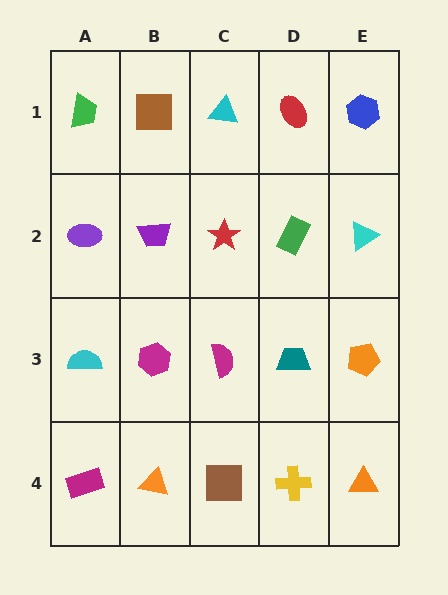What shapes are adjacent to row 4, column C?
A magenta semicircle (row 3, column C), an orange triangle (row 4, column B), a yellow cross (row 4, column D).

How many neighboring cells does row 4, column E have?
2.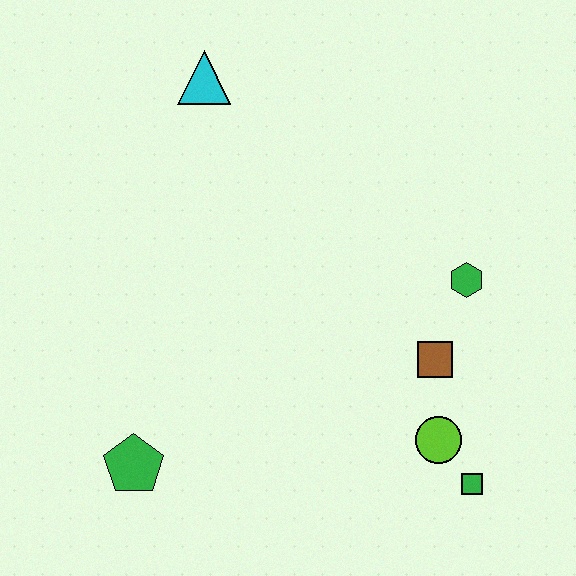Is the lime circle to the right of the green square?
No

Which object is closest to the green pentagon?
The lime circle is closest to the green pentagon.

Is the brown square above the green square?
Yes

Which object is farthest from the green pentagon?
The cyan triangle is farthest from the green pentagon.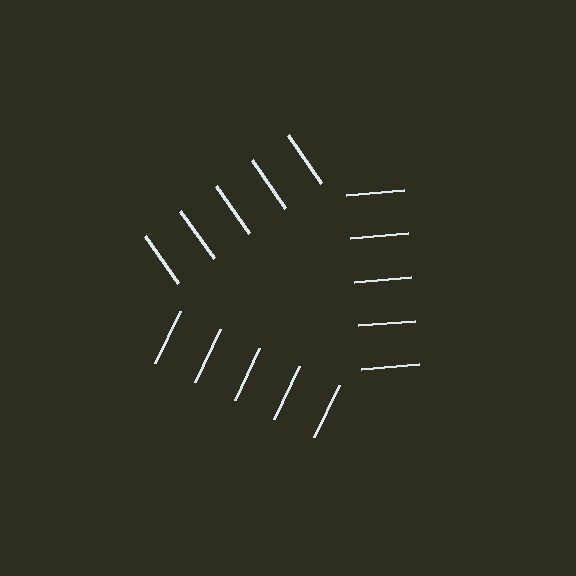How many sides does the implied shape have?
3 sides — the line-ends trace a triangle.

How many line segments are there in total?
15 — 5 along each of the 3 edges.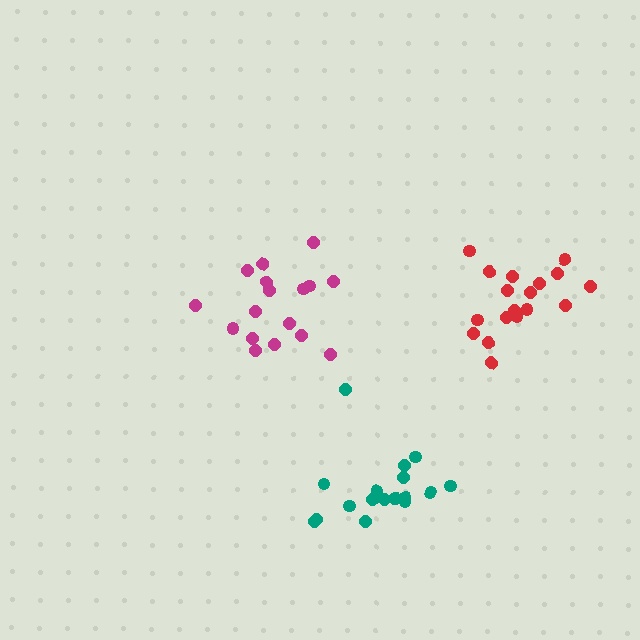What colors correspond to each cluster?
The clusters are colored: magenta, teal, red.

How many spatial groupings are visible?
There are 3 spatial groupings.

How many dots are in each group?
Group 1: 17 dots, Group 2: 18 dots, Group 3: 18 dots (53 total).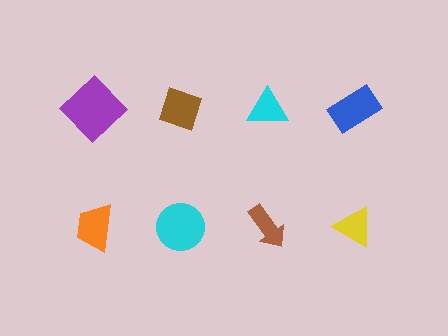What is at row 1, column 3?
A cyan triangle.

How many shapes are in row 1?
4 shapes.